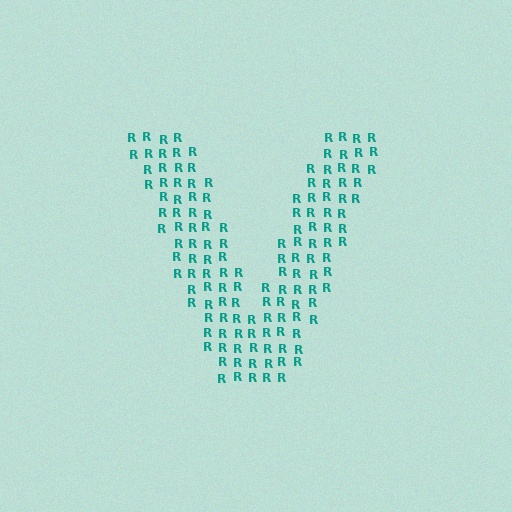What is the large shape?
The large shape is the letter V.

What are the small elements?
The small elements are letter R's.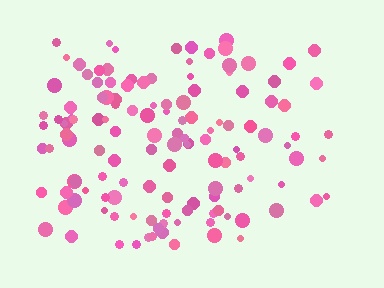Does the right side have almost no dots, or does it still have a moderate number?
Still a moderate number, just noticeably fewer than the left.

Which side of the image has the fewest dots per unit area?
The right.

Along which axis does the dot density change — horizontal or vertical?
Horizontal.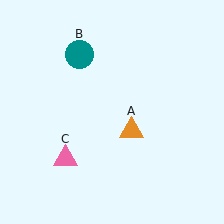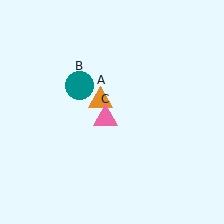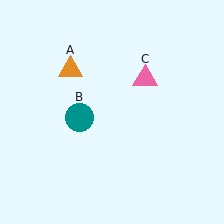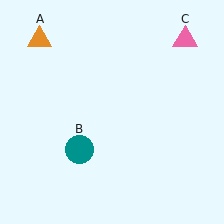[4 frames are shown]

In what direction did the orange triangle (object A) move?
The orange triangle (object A) moved up and to the left.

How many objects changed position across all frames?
3 objects changed position: orange triangle (object A), teal circle (object B), pink triangle (object C).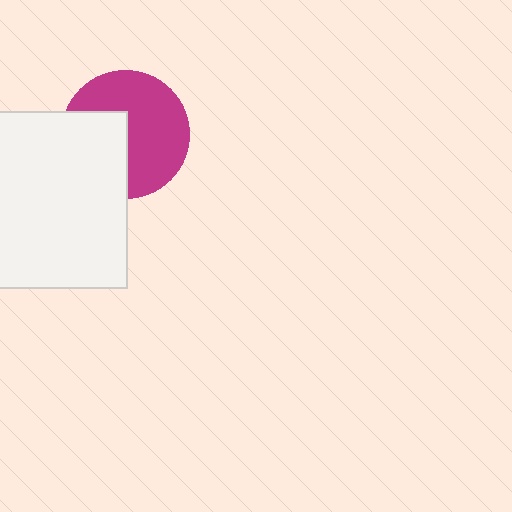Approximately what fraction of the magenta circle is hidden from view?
Roughly 37% of the magenta circle is hidden behind the white square.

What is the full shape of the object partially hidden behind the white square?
The partially hidden object is a magenta circle.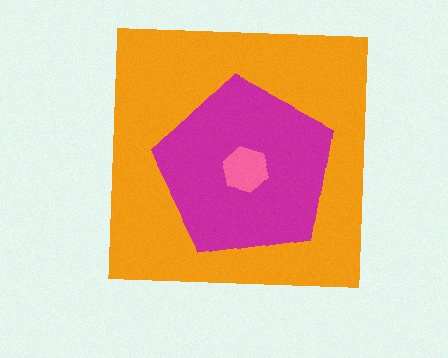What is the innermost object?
The pink hexagon.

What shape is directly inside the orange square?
The magenta pentagon.